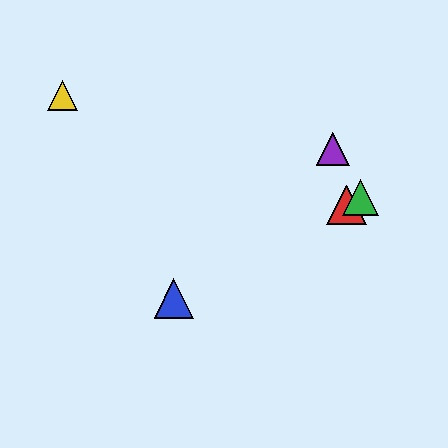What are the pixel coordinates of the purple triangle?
The purple triangle is at (333, 149).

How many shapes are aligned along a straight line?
3 shapes (the red triangle, the blue triangle, the green triangle) are aligned along a straight line.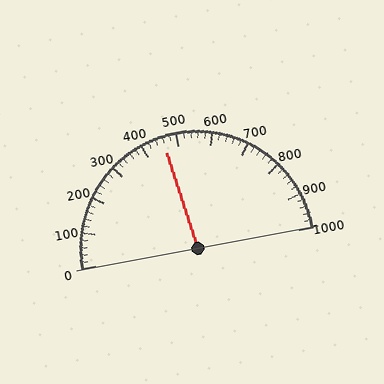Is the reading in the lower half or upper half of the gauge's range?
The reading is in the lower half of the range (0 to 1000).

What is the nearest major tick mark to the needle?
The nearest major tick mark is 500.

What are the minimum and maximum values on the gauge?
The gauge ranges from 0 to 1000.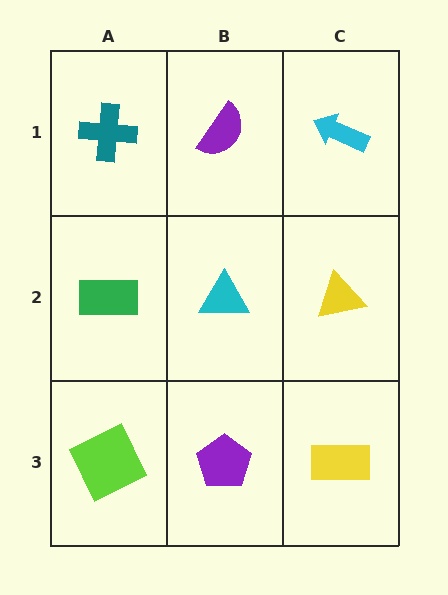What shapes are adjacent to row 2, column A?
A teal cross (row 1, column A), a lime square (row 3, column A), a cyan triangle (row 2, column B).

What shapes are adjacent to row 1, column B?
A cyan triangle (row 2, column B), a teal cross (row 1, column A), a cyan arrow (row 1, column C).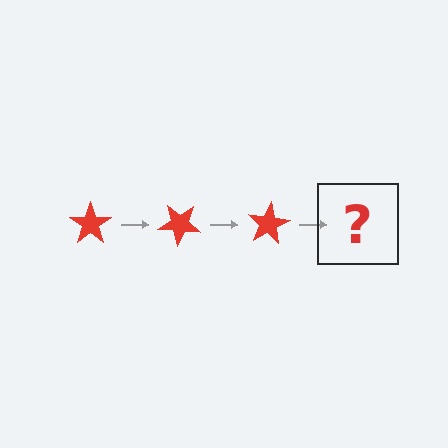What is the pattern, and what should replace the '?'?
The pattern is that the star rotates 40 degrees each step. The '?' should be a red star rotated 120 degrees.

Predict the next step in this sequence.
The next step is a red star rotated 120 degrees.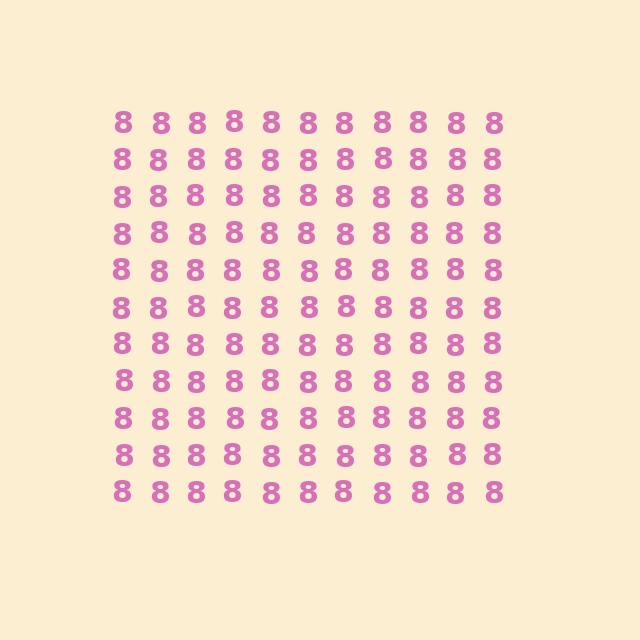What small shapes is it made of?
It is made of small digit 8's.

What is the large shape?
The large shape is a square.